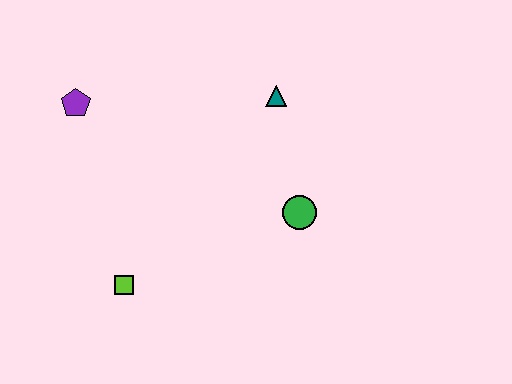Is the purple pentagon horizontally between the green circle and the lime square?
No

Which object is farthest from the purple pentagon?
The green circle is farthest from the purple pentagon.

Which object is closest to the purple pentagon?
The lime square is closest to the purple pentagon.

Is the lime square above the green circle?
No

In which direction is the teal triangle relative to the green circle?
The teal triangle is above the green circle.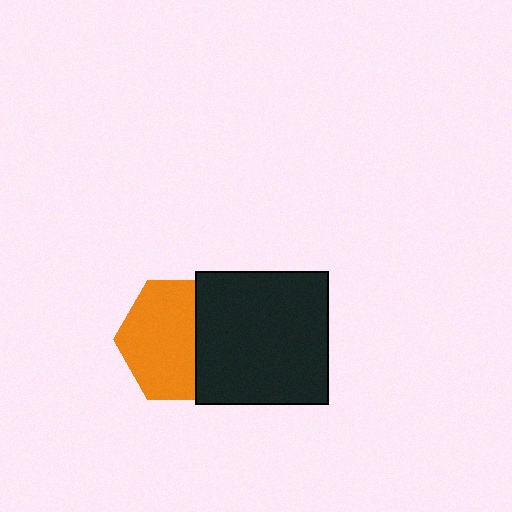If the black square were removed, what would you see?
You would see the complete orange hexagon.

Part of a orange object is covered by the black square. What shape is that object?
It is a hexagon.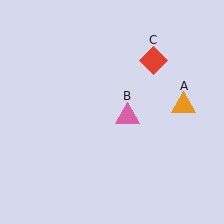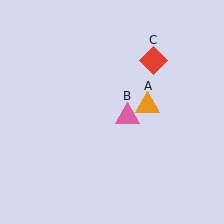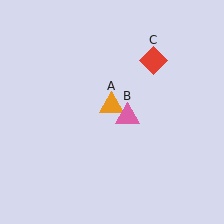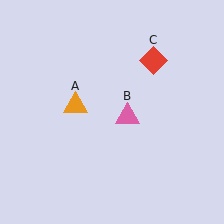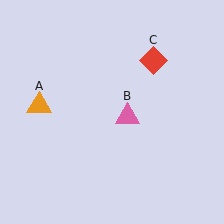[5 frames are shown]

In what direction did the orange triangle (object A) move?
The orange triangle (object A) moved left.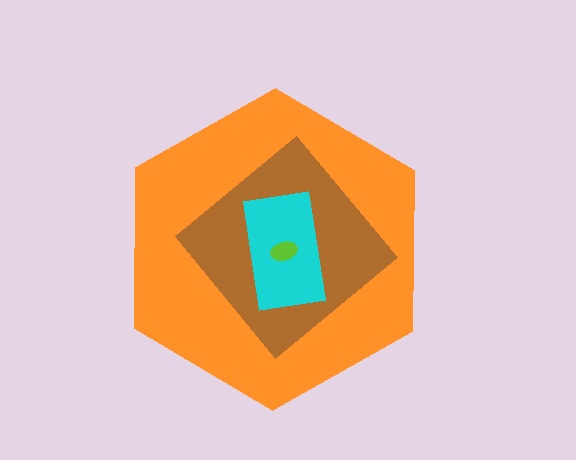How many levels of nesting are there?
4.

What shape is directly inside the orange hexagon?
The brown diamond.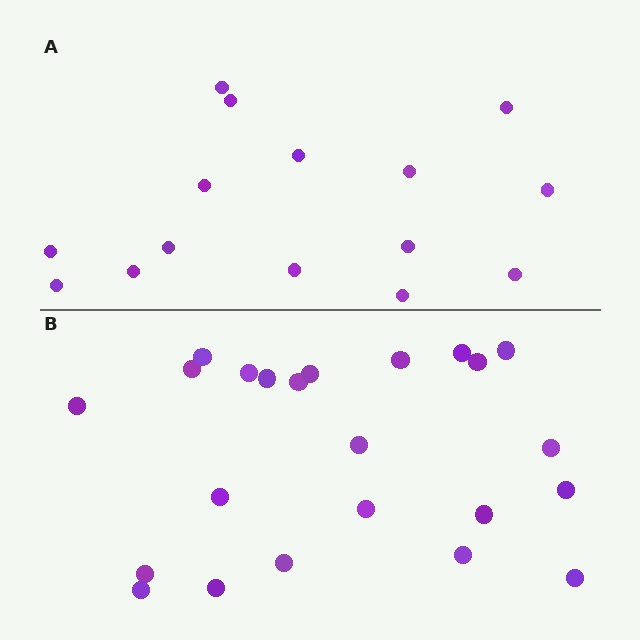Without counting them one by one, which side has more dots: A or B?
Region B (the bottom region) has more dots.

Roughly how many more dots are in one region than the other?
Region B has roughly 8 or so more dots than region A.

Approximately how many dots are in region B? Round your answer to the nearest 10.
About 20 dots. (The exact count is 23, which rounds to 20.)